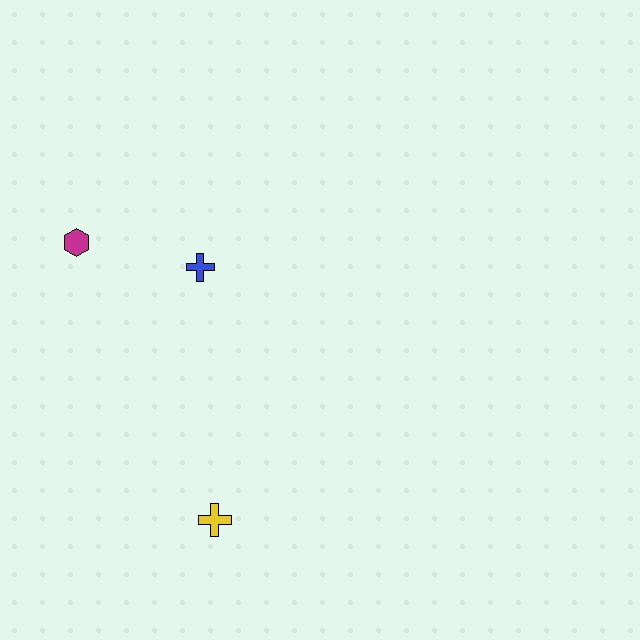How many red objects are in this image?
There are no red objects.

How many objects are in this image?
There are 3 objects.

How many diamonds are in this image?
There are no diamonds.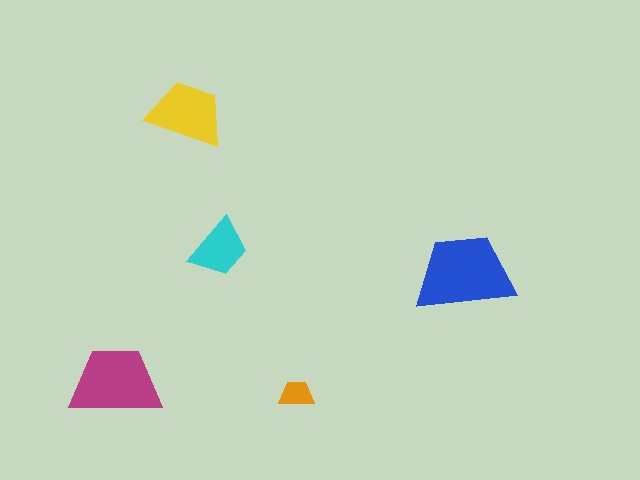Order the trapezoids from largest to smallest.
the blue one, the magenta one, the yellow one, the cyan one, the orange one.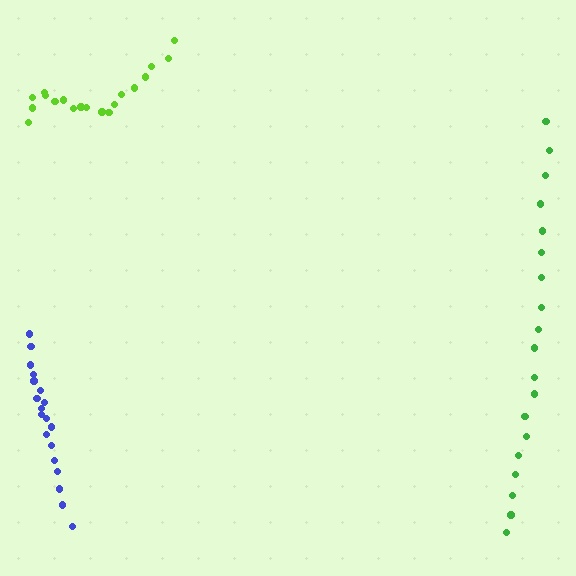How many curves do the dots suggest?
There are 3 distinct paths.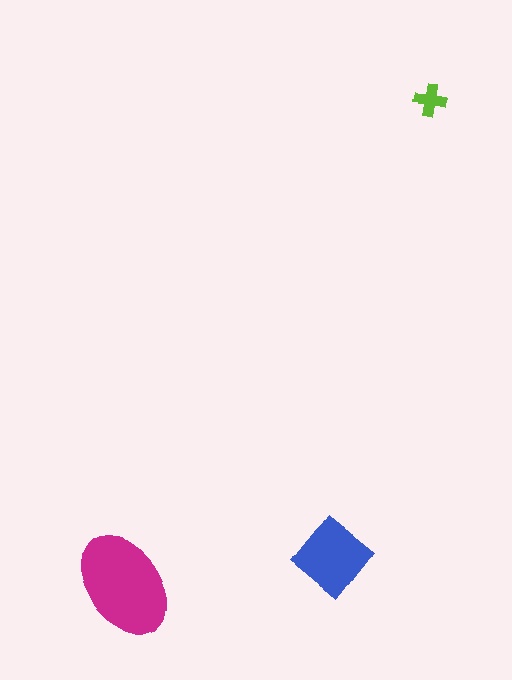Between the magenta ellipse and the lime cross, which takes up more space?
The magenta ellipse.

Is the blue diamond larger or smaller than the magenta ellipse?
Smaller.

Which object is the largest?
The magenta ellipse.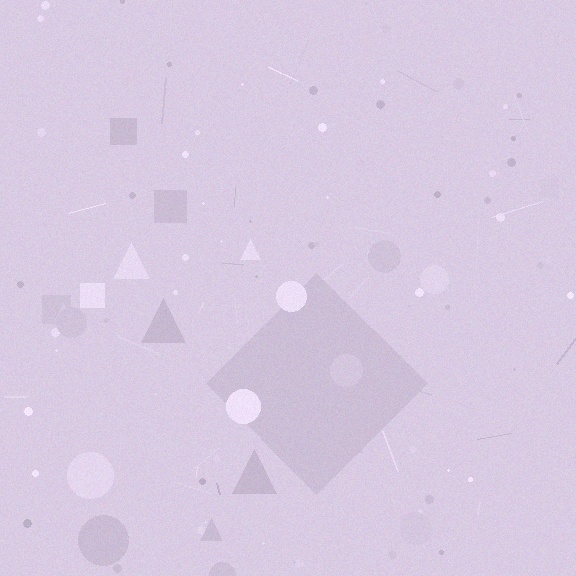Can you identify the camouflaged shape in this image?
The camouflaged shape is a diamond.